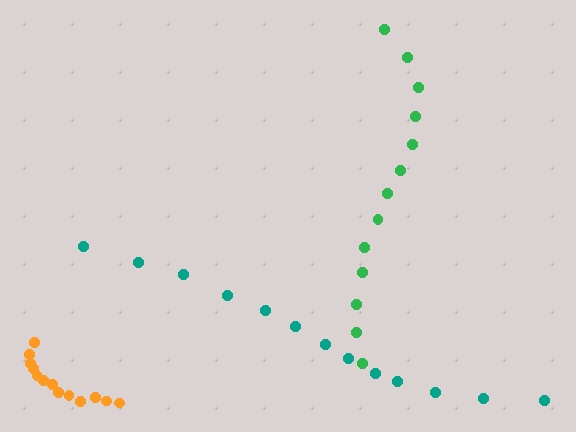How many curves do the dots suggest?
There are 3 distinct paths.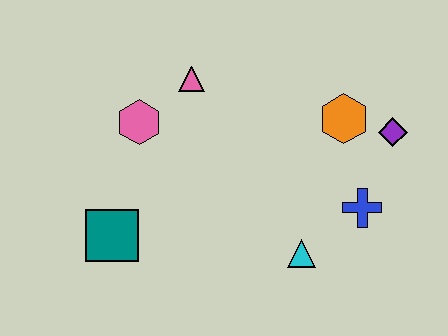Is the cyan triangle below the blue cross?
Yes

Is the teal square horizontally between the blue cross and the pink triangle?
No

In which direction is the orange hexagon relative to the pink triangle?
The orange hexagon is to the right of the pink triangle.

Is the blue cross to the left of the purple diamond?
Yes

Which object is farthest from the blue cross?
The teal square is farthest from the blue cross.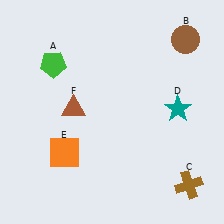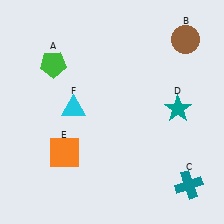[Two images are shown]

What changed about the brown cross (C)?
In Image 1, C is brown. In Image 2, it changed to teal.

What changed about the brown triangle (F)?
In Image 1, F is brown. In Image 2, it changed to cyan.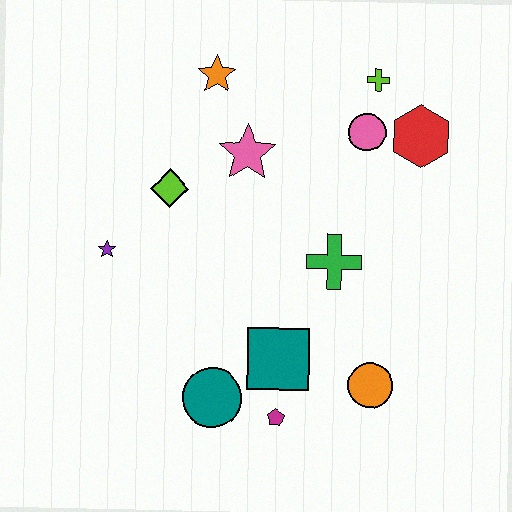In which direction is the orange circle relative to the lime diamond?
The orange circle is to the right of the lime diamond.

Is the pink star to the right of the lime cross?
No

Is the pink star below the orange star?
Yes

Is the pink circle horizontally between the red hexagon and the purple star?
Yes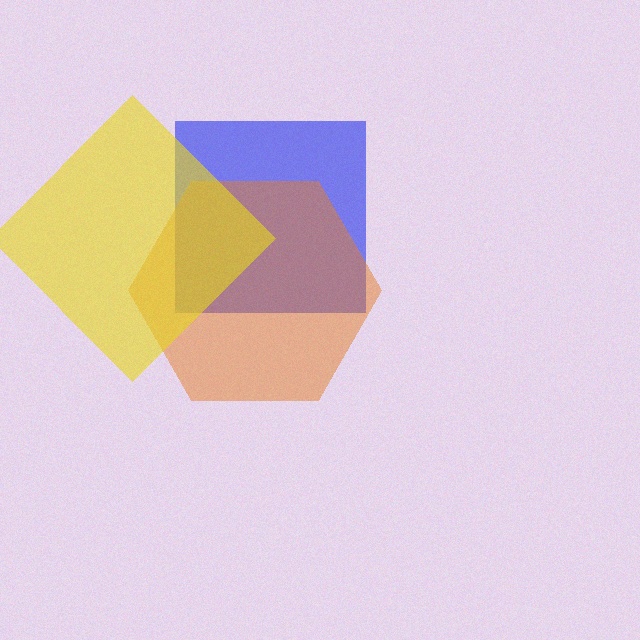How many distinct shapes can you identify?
There are 3 distinct shapes: a blue square, an orange hexagon, a yellow diamond.